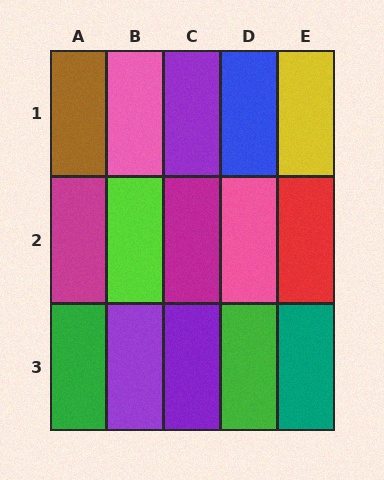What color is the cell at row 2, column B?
Lime.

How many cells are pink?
2 cells are pink.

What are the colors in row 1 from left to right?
Brown, pink, purple, blue, yellow.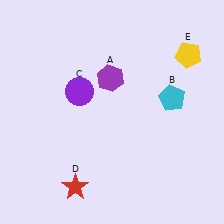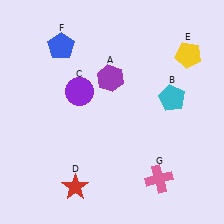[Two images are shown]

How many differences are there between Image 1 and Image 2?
There are 2 differences between the two images.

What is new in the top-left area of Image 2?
A blue pentagon (F) was added in the top-left area of Image 2.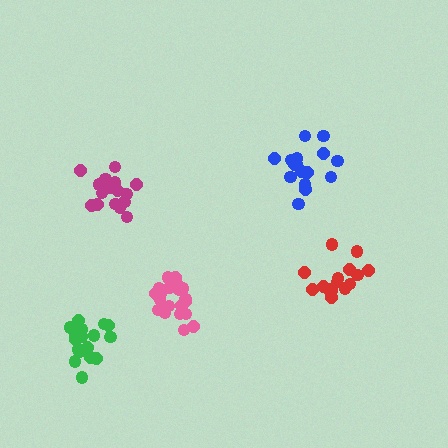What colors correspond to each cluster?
The clusters are colored: magenta, red, green, blue, pink.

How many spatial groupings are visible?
There are 5 spatial groupings.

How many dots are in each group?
Group 1: 18 dots, Group 2: 15 dots, Group 3: 19 dots, Group 4: 18 dots, Group 5: 20 dots (90 total).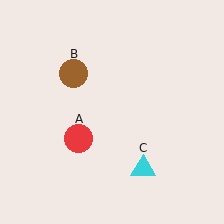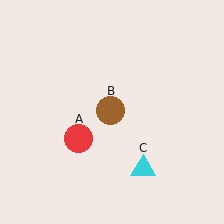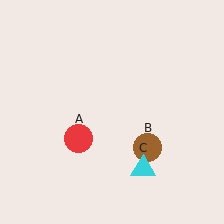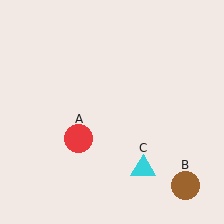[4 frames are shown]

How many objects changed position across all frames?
1 object changed position: brown circle (object B).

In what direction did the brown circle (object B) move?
The brown circle (object B) moved down and to the right.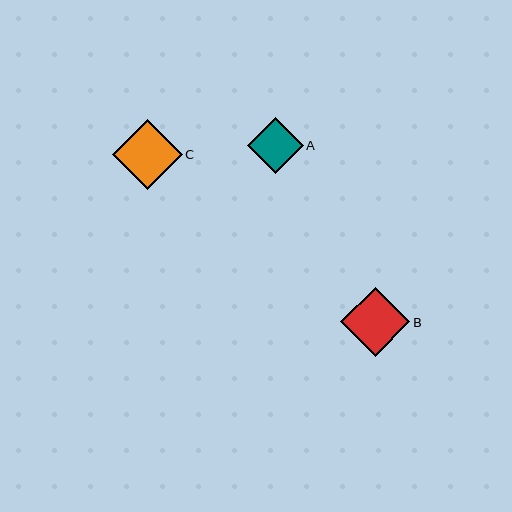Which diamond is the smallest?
Diamond A is the smallest with a size of approximately 56 pixels.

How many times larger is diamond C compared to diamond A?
Diamond C is approximately 1.3 times the size of diamond A.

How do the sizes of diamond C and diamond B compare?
Diamond C and diamond B are approximately the same size.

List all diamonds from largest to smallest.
From largest to smallest: C, B, A.